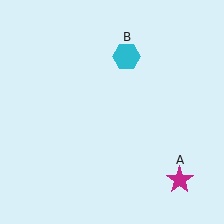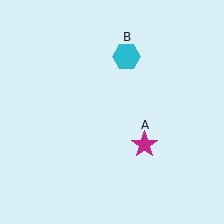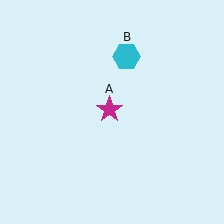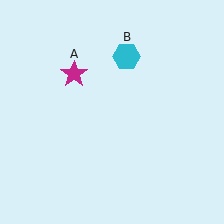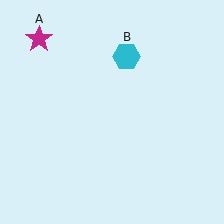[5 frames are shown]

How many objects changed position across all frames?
1 object changed position: magenta star (object A).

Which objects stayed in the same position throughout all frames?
Cyan hexagon (object B) remained stationary.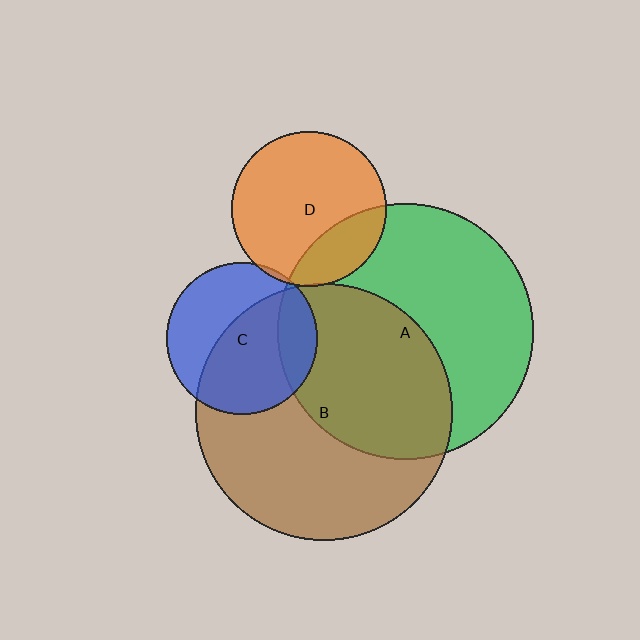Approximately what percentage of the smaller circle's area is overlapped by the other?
Approximately 25%.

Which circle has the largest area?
Circle B (brown).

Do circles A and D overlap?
Yes.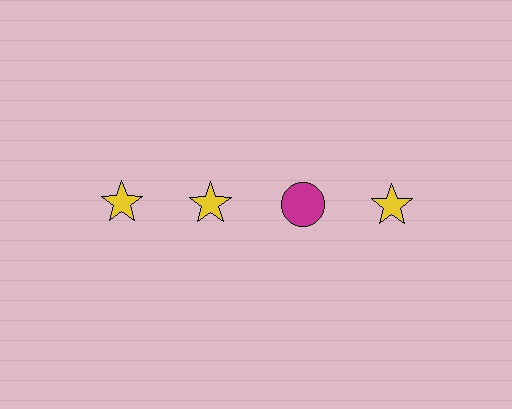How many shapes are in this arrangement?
There are 4 shapes arranged in a grid pattern.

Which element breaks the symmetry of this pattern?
The magenta circle in the top row, center column breaks the symmetry. All other shapes are yellow stars.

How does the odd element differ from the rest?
It differs in both color (magenta instead of yellow) and shape (circle instead of star).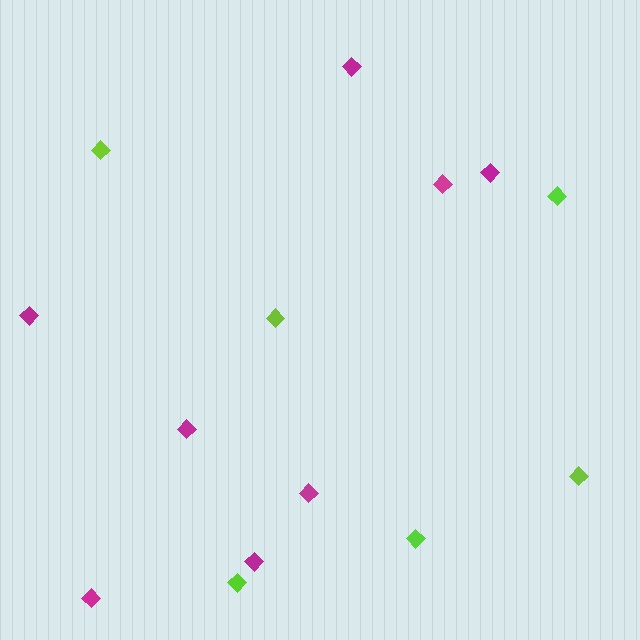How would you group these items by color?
There are 2 groups: one group of lime diamonds (6) and one group of magenta diamonds (8).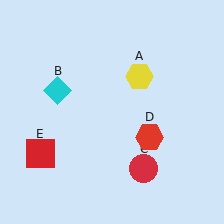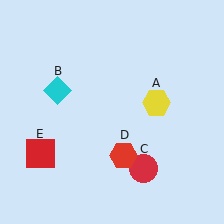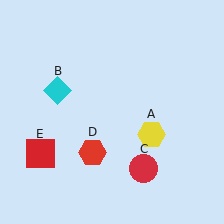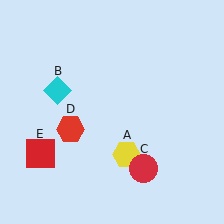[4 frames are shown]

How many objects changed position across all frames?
2 objects changed position: yellow hexagon (object A), red hexagon (object D).